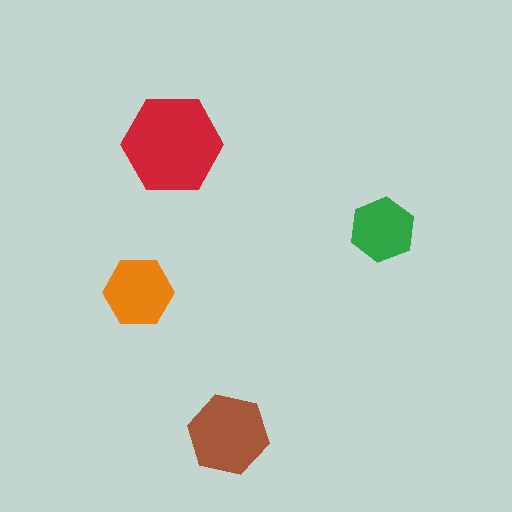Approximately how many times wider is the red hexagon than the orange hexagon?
About 1.5 times wider.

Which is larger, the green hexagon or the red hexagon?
The red one.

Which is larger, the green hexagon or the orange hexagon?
The orange one.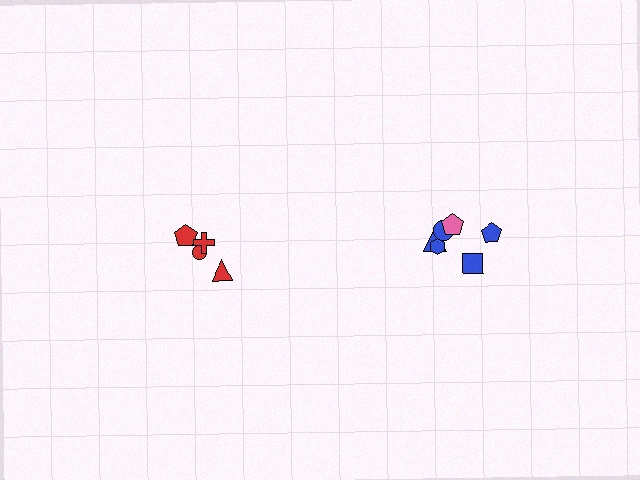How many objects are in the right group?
There are 6 objects.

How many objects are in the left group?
There are 4 objects.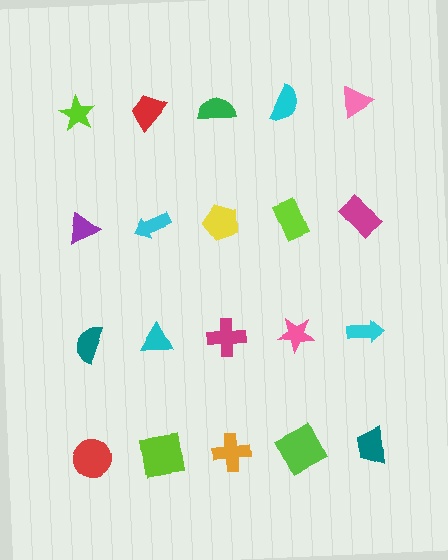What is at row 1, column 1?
A lime star.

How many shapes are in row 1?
5 shapes.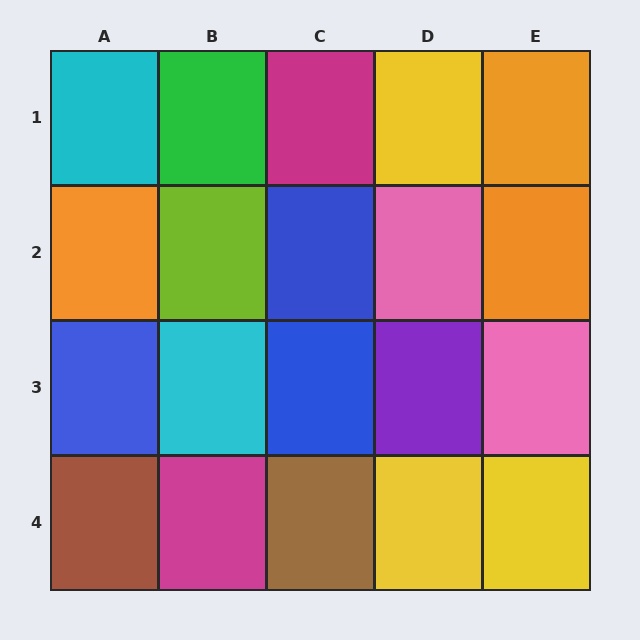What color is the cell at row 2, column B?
Lime.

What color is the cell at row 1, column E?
Orange.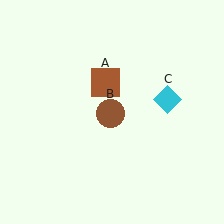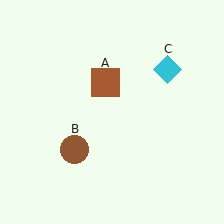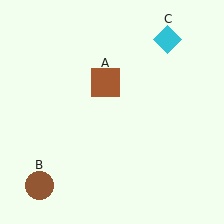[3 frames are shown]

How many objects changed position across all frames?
2 objects changed position: brown circle (object B), cyan diamond (object C).